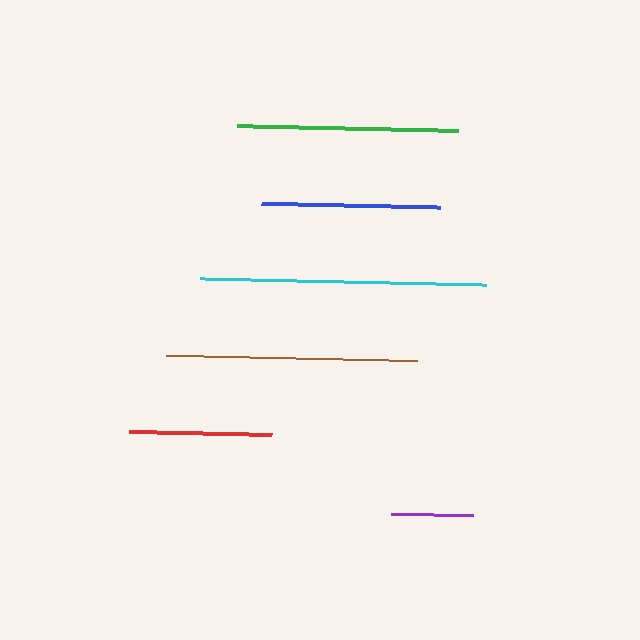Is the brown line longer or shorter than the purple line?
The brown line is longer than the purple line.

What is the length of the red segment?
The red segment is approximately 143 pixels long.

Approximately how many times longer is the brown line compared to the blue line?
The brown line is approximately 1.4 times the length of the blue line.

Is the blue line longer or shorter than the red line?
The blue line is longer than the red line.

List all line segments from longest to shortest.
From longest to shortest: cyan, brown, green, blue, red, purple.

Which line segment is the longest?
The cyan line is the longest at approximately 287 pixels.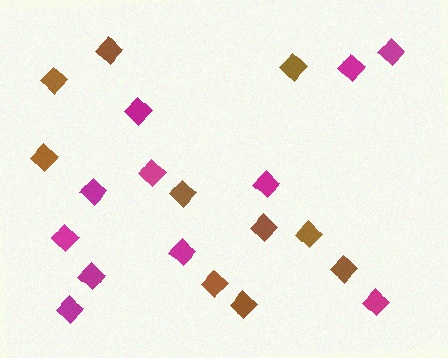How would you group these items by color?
There are 2 groups: one group of brown diamonds (10) and one group of magenta diamonds (11).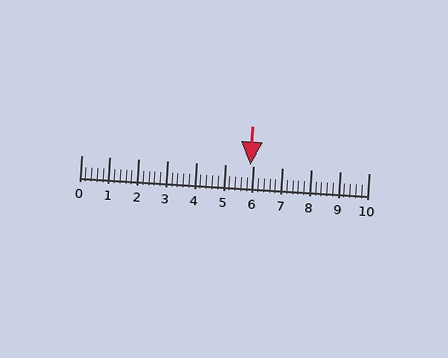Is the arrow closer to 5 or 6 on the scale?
The arrow is closer to 6.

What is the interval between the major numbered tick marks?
The major tick marks are spaced 1 units apart.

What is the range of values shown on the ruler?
The ruler shows values from 0 to 10.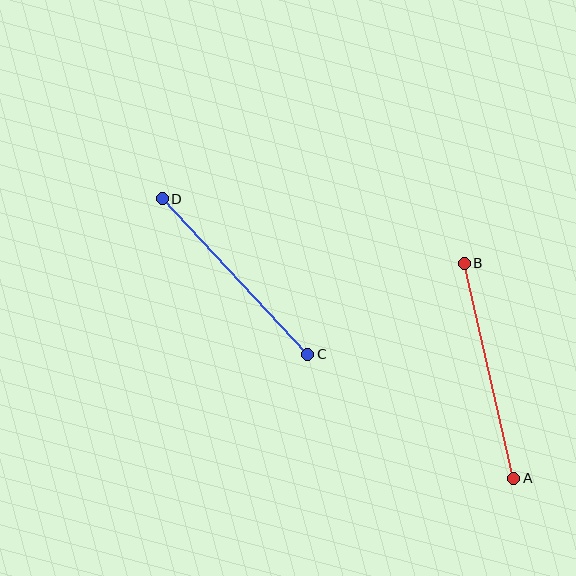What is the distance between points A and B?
The distance is approximately 221 pixels.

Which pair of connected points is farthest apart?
Points A and B are farthest apart.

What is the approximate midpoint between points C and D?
The midpoint is at approximately (235, 276) pixels.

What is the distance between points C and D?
The distance is approximately 213 pixels.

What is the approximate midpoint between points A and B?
The midpoint is at approximately (489, 371) pixels.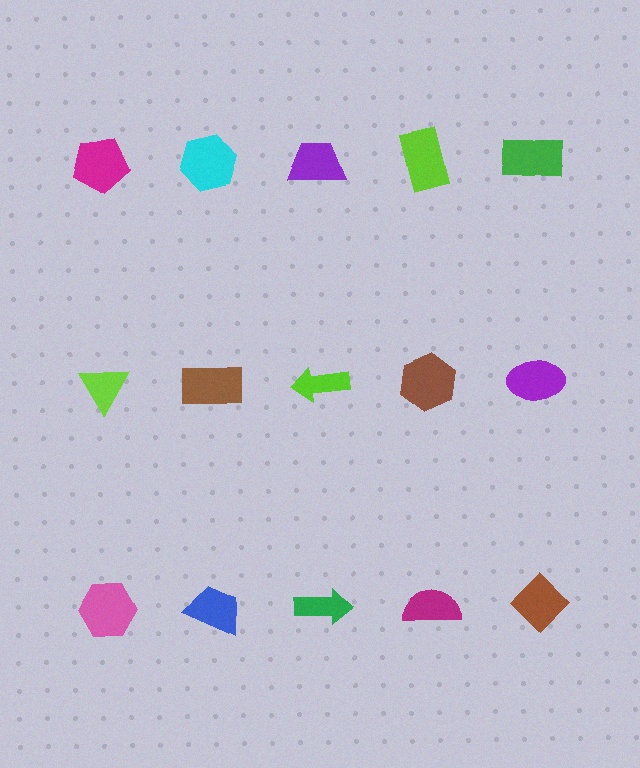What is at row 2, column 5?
A purple ellipse.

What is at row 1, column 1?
A magenta pentagon.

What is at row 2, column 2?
A brown rectangle.